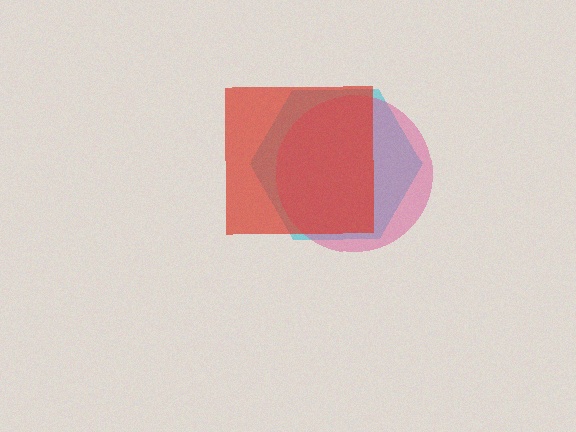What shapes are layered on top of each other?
The layered shapes are: a cyan hexagon, a pink circle, a red square.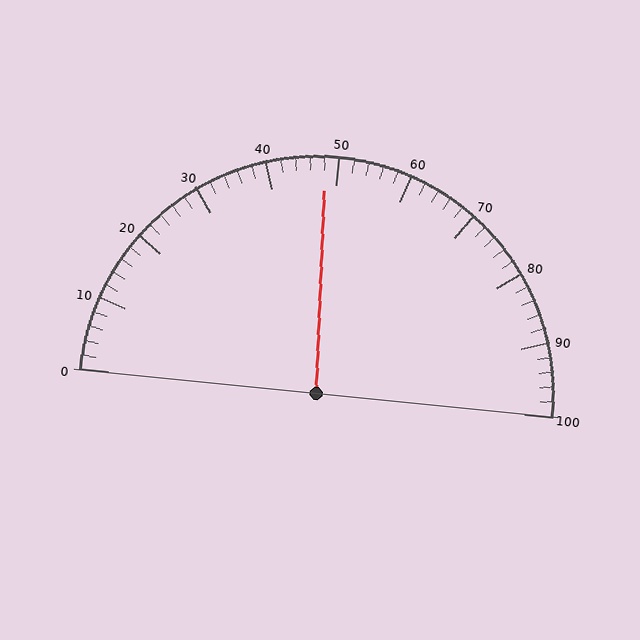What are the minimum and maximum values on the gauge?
The gauge ranges from 0 to 100.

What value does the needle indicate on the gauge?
The needle indicates approximately 48.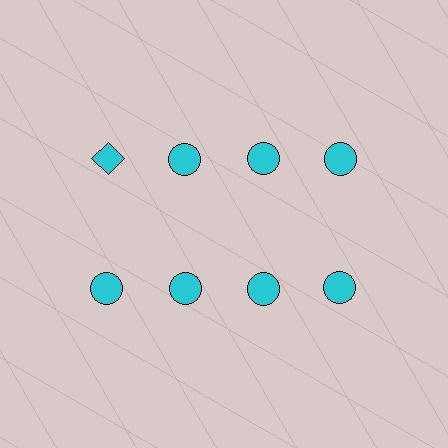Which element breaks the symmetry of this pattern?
The cyan diamond in the top row, leftmost column breaks the symmetry. All other shapes are cyan circles.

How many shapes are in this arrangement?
There are 8 shapes arranged in a grid pattern.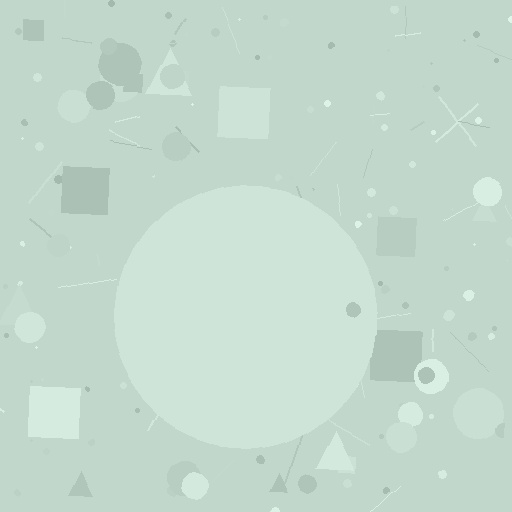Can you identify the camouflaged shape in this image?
The camouflaged shape is a circle.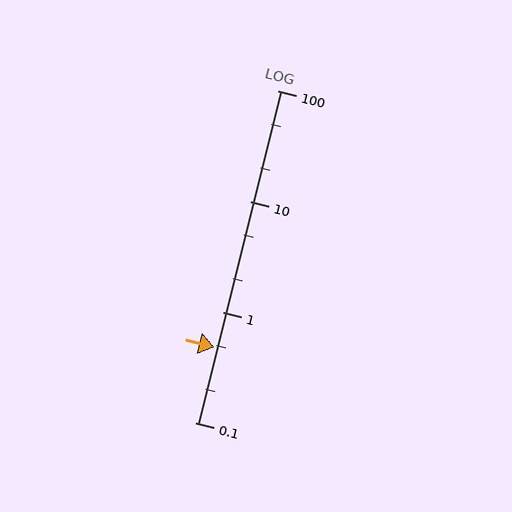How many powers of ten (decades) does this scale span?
The scale spans 3 decades, from 0.1 to 100.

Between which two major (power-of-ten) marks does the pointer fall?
The pointer is between 0.1 and 1.